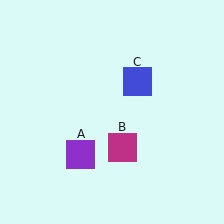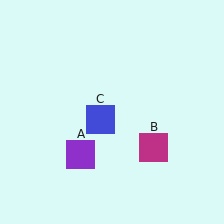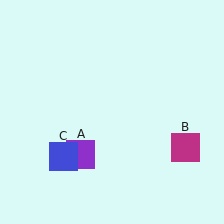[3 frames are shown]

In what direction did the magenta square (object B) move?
The magenta square (object B) moved right.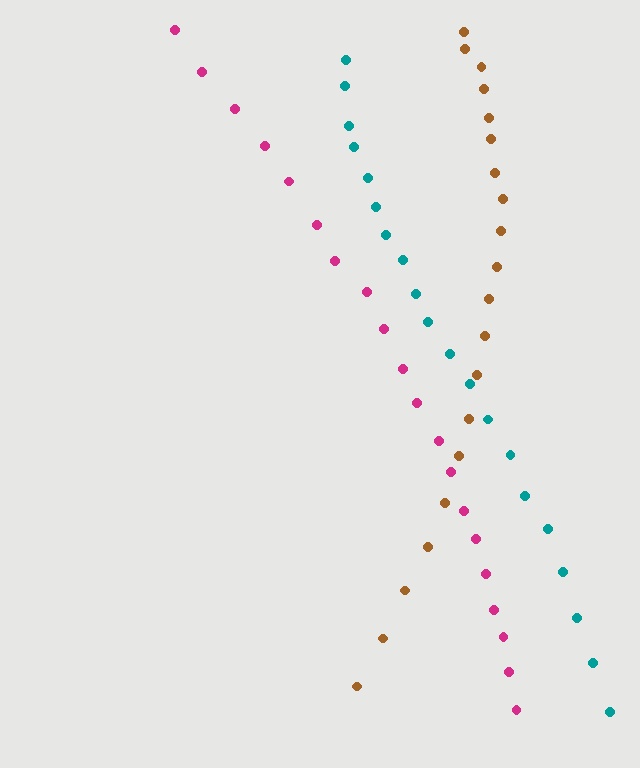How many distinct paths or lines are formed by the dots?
There are 3 distinct paths.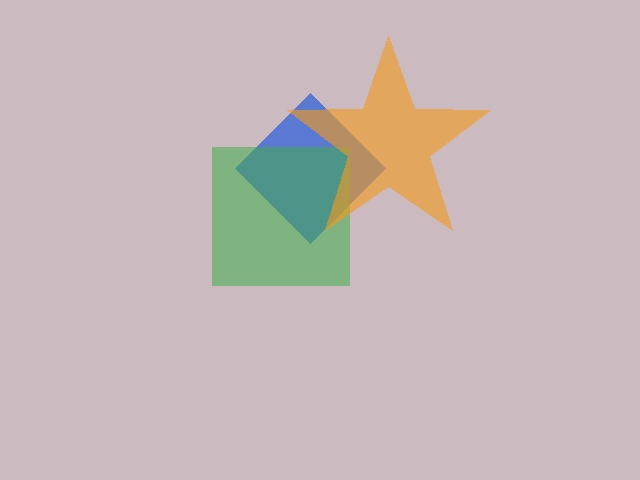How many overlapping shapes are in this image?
There are 3 overlapping shapes in the image.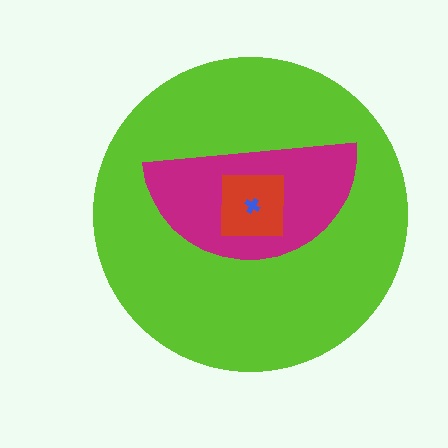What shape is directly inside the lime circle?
The magenta semicircle.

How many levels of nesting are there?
4.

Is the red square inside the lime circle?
Yes.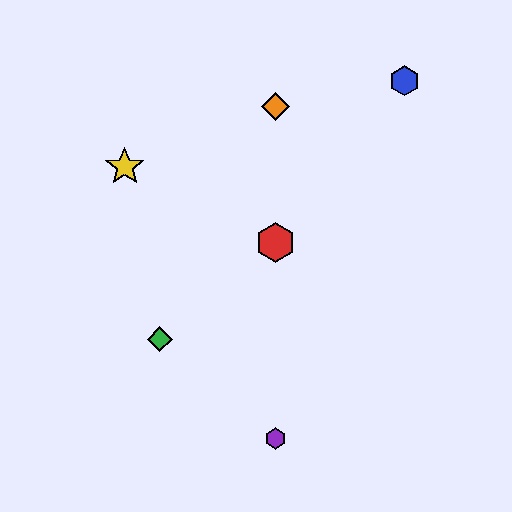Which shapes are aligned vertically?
The red hexagon, the purple hexagon, the orange diamond are aligned vertically.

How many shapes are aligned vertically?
3 shapes (the red hexagon, the purple hexagon, the orange diamond) are aligned vertically.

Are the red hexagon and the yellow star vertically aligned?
No, the red hexagon is at x≈276 and the yellow star is at x≈125.